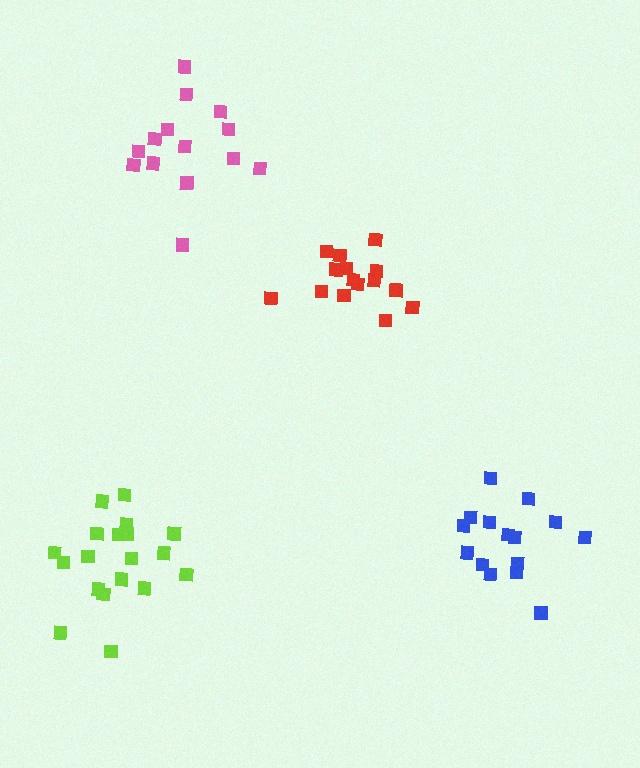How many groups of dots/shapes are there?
There are 4 groups.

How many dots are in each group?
Group 1: 15 dots, Group 2: 15 dots, Group 3: 19 dots, Group 4: 14 dots (63 total).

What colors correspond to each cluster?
The clusters are colored: red, blue, lime, pink.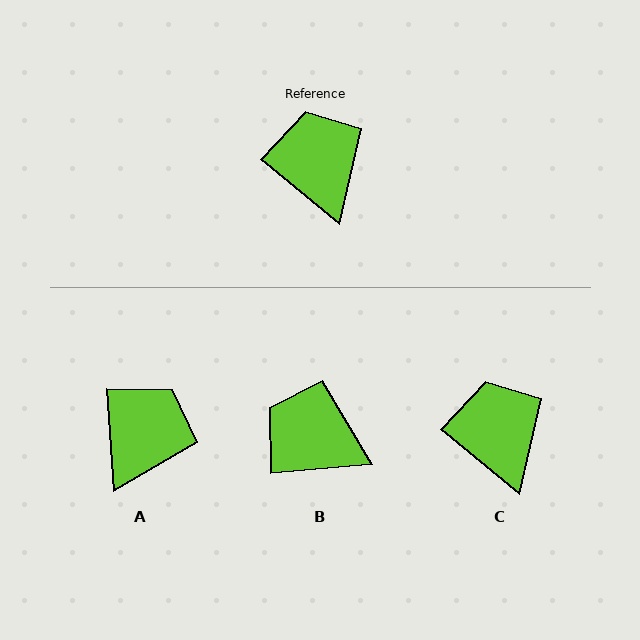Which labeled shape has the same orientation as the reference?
C.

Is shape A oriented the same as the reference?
No, it is off by about 47 degrees.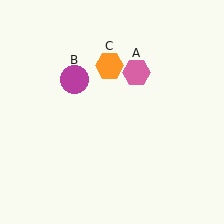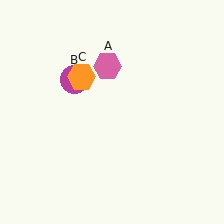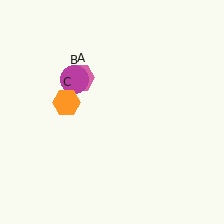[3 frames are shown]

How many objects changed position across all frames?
2 objects changed position: pink hexagon (object A), orange hexagon (object C).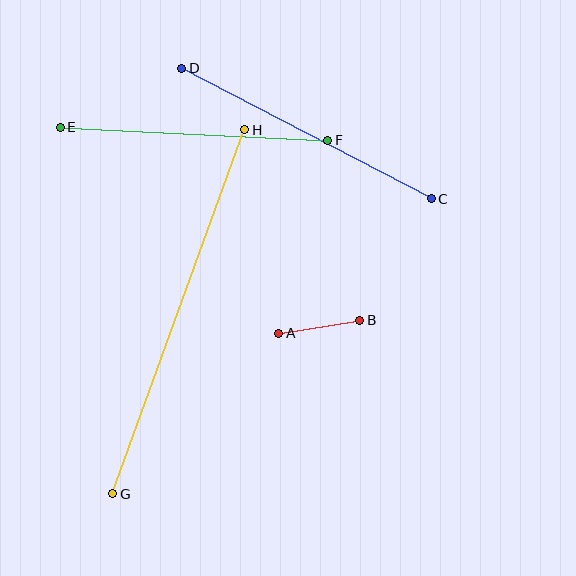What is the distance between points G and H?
The distance is approximately 387 pixels.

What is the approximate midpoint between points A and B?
The midpoint is at approximately (319, 327) pixels.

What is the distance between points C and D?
The distance is approximately 282 pixels.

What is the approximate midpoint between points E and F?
The midpoint is at approximately (194, 134) pixels.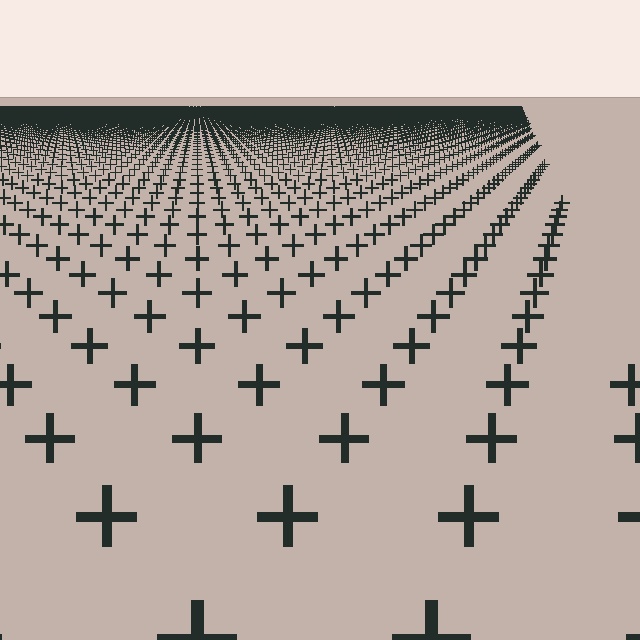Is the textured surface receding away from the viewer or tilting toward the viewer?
The surface is receding away from the viewer. Texture elements get smaller and denser toward the top.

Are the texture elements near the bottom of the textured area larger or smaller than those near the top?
Larger. Near the bottom, elements are closer to the viewer and appear at a bigger on-screen size.